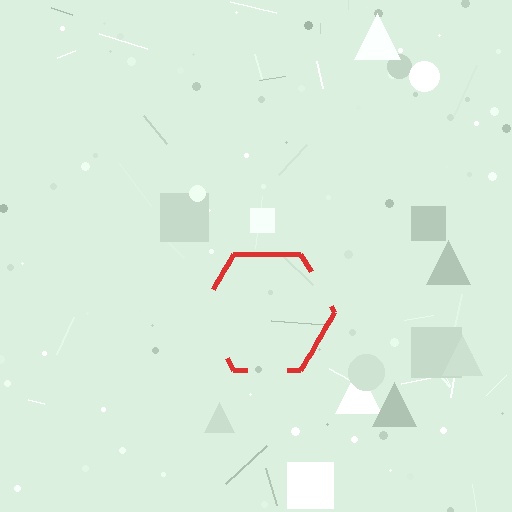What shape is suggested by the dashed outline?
The dashed outline suggests a hexagon.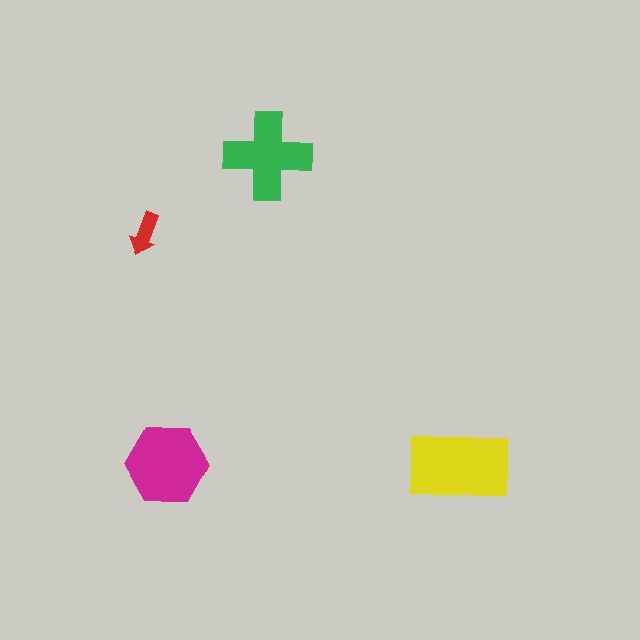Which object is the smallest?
The red arrow.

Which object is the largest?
The yellow rectangle.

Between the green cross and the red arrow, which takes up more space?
The green cross.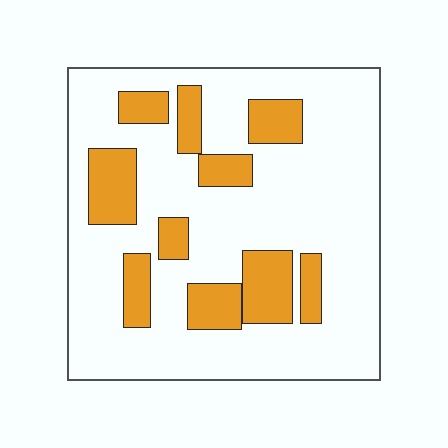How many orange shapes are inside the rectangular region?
10.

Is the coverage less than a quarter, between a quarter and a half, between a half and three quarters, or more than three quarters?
Less than a quarter.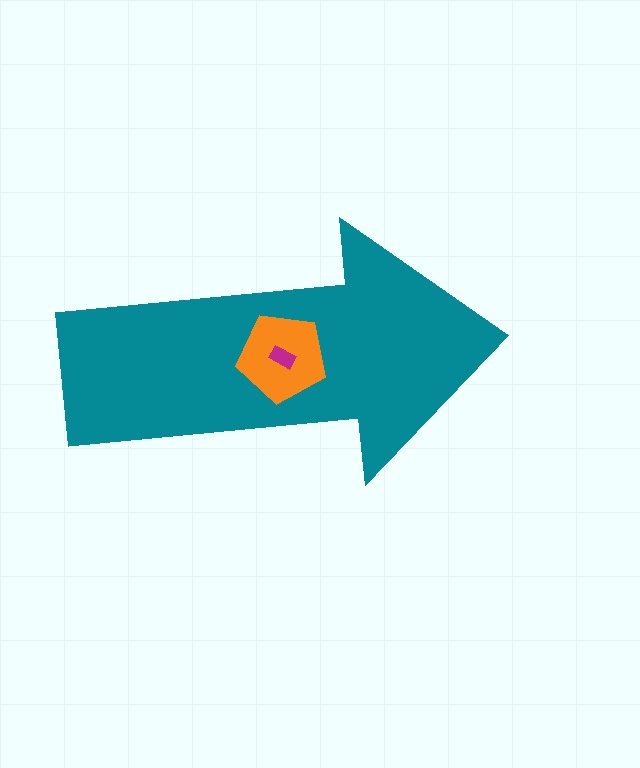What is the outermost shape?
The teal arrow.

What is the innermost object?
The magenta rectangle.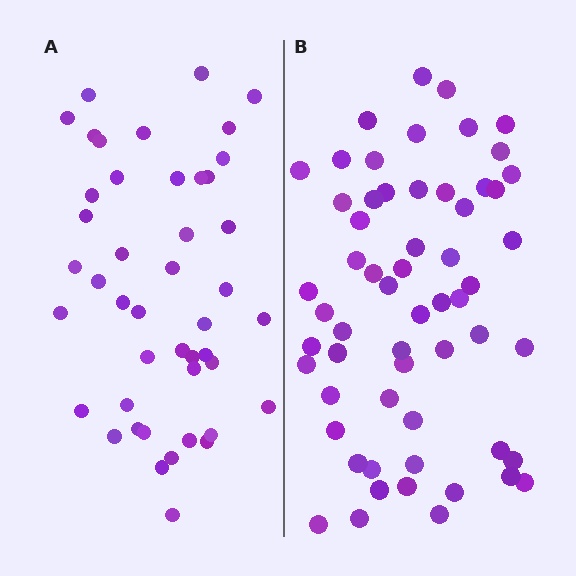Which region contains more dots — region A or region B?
Region B (the right region) has more dots.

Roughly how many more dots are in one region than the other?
Region B has approximately 15 more dots than region A.